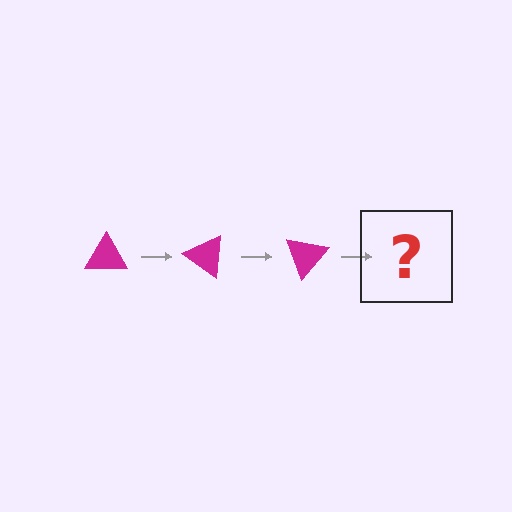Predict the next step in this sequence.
The next step is a magenta triangle rotated 105 degrees.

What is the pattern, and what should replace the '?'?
The pattern is that the triangle rotates 35 degrees each step. The '?' should be a magenta triangle rotated 105 degrees.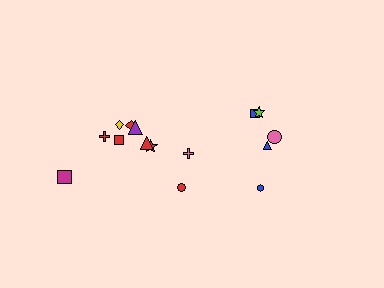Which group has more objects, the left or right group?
The left group.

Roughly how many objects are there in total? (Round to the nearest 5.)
Roughly 15 objects in total.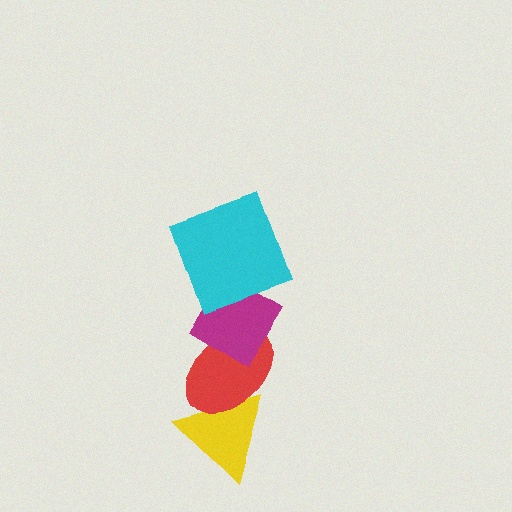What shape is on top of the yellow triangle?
The red ellipse is on top of the yellow triangle.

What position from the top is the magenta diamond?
The magenta diamond is 2nd from the top.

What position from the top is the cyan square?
The cyan square is 1st from the top.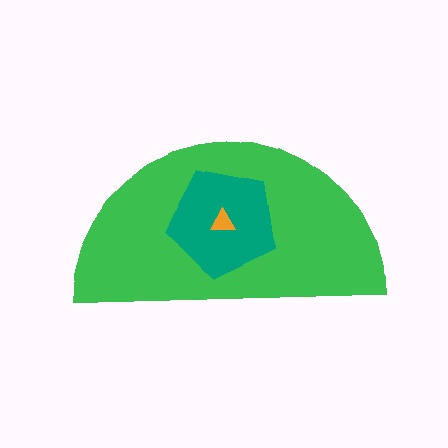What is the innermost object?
The orange triangle.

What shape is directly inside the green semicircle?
The teal pentagon.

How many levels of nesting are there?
3.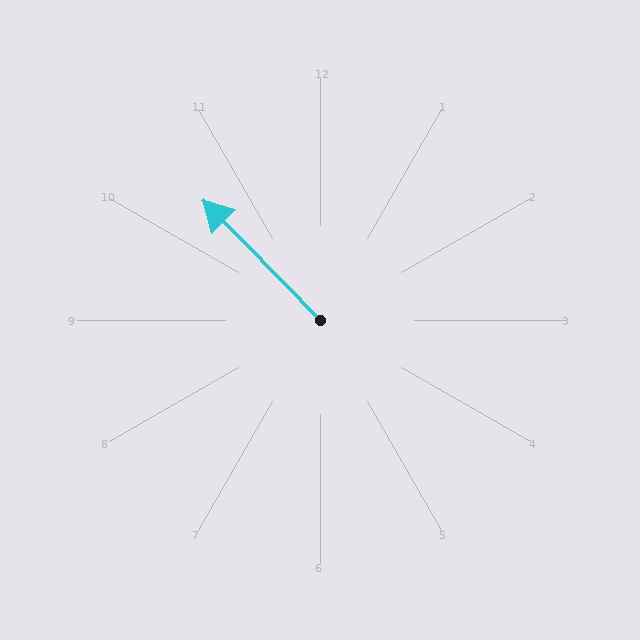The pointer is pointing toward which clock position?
Roughly 11 o'clock.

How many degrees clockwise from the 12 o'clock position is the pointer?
Approximately 316 degrees.